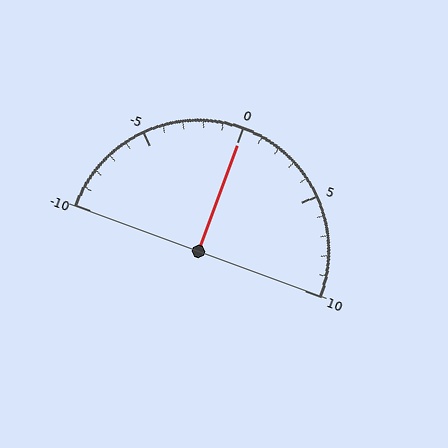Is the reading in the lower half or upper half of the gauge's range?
The reading is in the upper half of the range (-10 to 10).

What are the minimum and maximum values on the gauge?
The gauge ranges from -10 to 10.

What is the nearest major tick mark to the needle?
The nearest major tick mark is 0.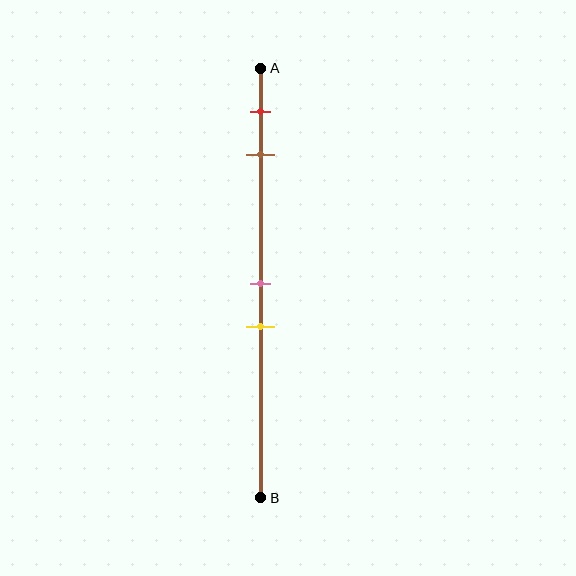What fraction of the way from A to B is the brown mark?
The brown mark is approximately 20% (0.2) of the way from A to B.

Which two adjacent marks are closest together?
The pink and yellow marks are the closest adjacent pair.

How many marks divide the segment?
There are 4 marks dividing the segment.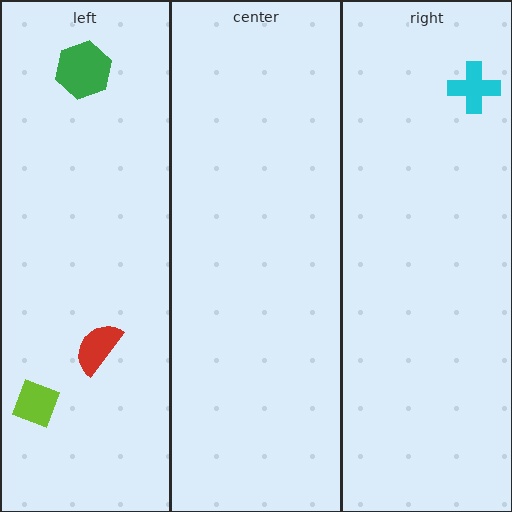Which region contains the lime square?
The left region.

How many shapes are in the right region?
1.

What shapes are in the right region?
The cyan cross.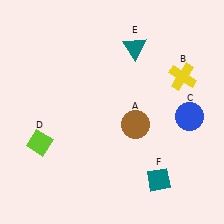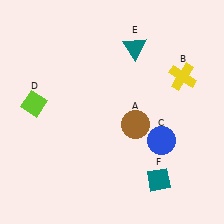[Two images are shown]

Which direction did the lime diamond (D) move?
The lime diamond (D) moved up.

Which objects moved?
The objects that moved are: the blue circle (C), the lime diamond (D).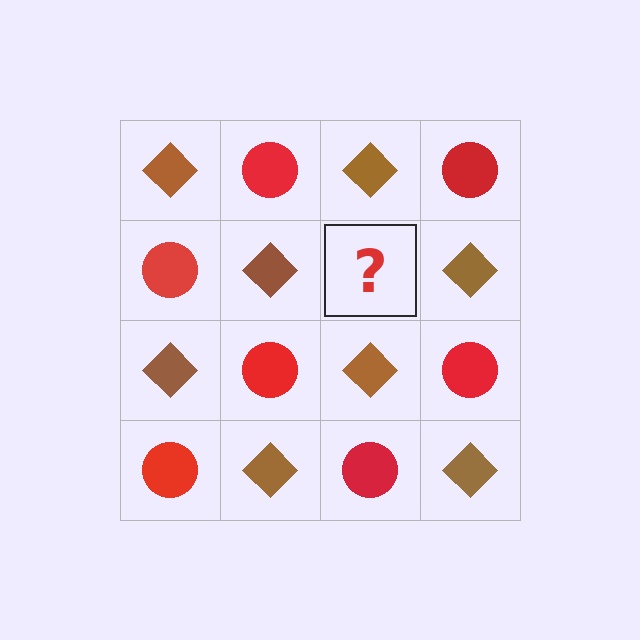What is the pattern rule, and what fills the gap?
The rule is that it alternates brown diamond and red circle in a checkerboard pattern. The gap should be filled with a red circle.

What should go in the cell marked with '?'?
The missing cell should contain a red circle.